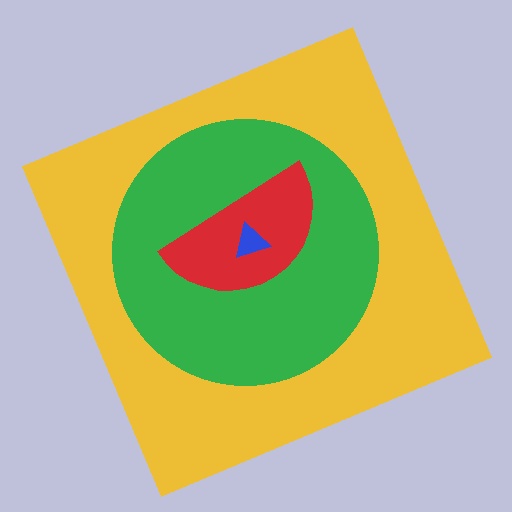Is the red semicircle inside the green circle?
Yes.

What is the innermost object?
The blue triangle.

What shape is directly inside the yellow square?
The green circle.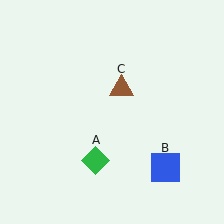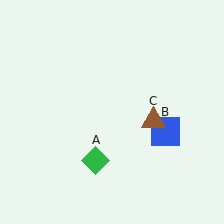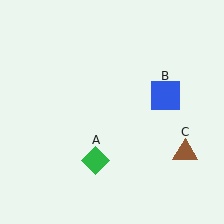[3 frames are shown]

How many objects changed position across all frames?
2 objects changed position: blue square (object B), brown triangle (object C).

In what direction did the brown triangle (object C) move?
The brown triangle (object C) moved down and to the right.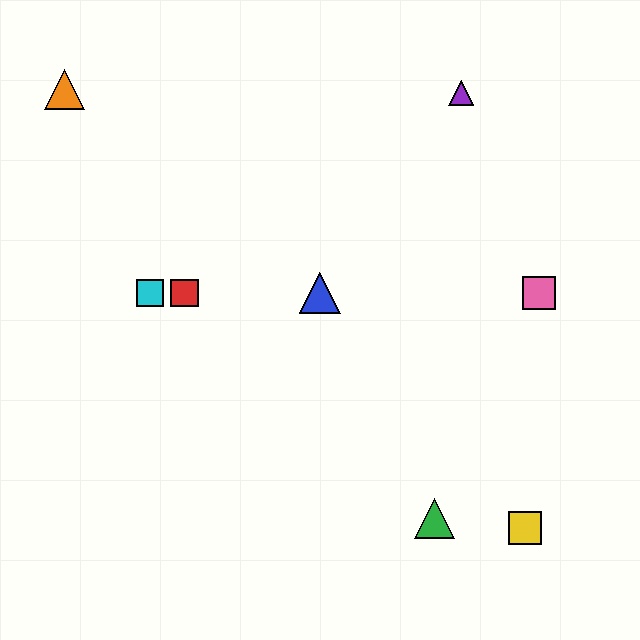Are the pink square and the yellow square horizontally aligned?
No, the pink square is at y≈293 and the yellow square is at y≈528.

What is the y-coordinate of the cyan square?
The cyan square is at y≈293.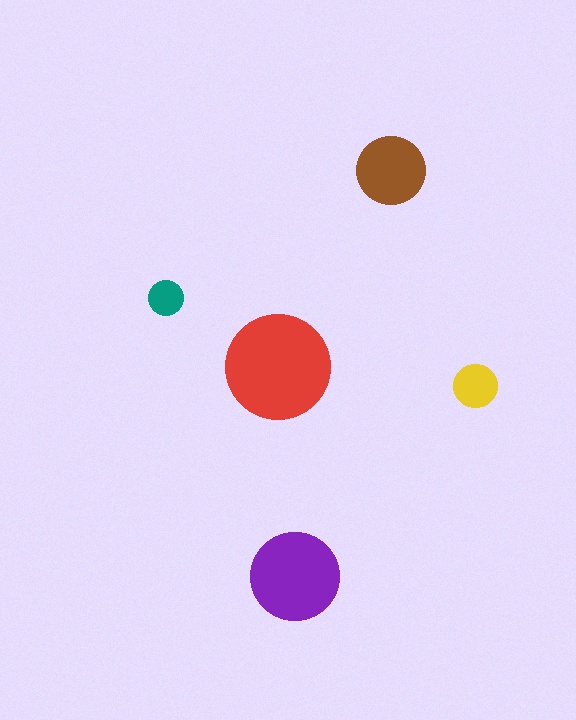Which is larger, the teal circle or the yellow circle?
The yellow one.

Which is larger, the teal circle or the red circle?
The red one.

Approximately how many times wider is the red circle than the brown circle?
About 1.5 times wider.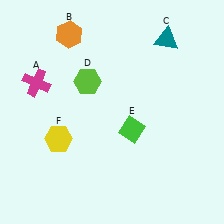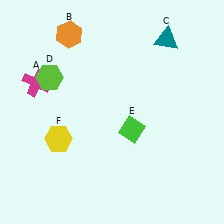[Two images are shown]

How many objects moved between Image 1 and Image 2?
1 object moved between the two images.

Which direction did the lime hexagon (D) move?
The lime hexagon (D) moved left.